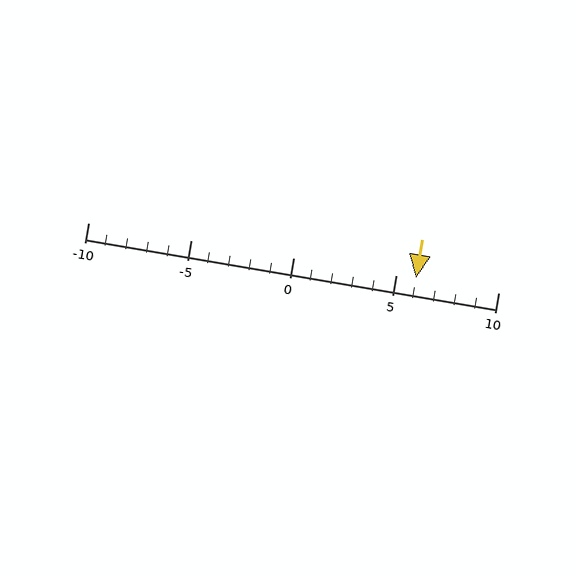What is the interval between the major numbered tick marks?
The major tick marks are spaced 5 units apart.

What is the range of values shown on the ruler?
The ruler shows values from -10 to 10.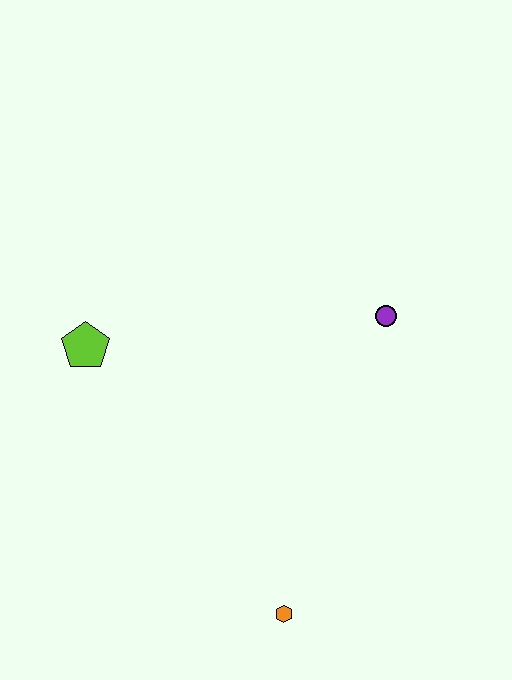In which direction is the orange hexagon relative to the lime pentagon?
The orange hexagon is below the lime pentagon.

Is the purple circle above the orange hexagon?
Yes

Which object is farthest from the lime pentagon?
The orange hexagon is farthest from the lime pentagon.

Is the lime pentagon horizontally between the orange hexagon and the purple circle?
No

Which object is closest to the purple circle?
The lime pentagon is closest to the purple circle.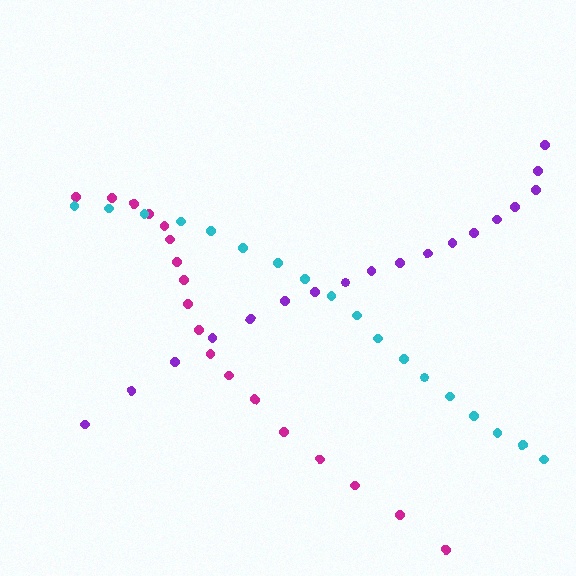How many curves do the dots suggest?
There are 3 distinct paths.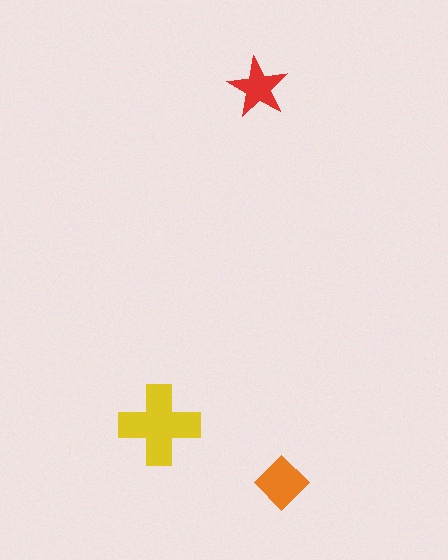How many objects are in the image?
There are 3 objects in the image.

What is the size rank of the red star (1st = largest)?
3rd.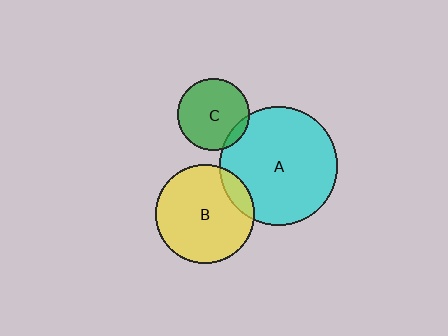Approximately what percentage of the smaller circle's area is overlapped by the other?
Approximately 10%.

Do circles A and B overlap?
Yes.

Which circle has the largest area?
Circle A (cyan).